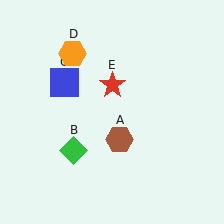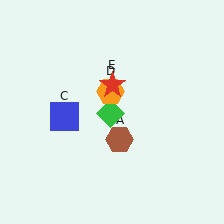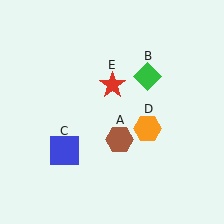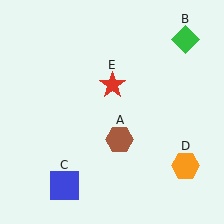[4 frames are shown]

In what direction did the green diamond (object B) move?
The green diamond (object B) moved up and to the right.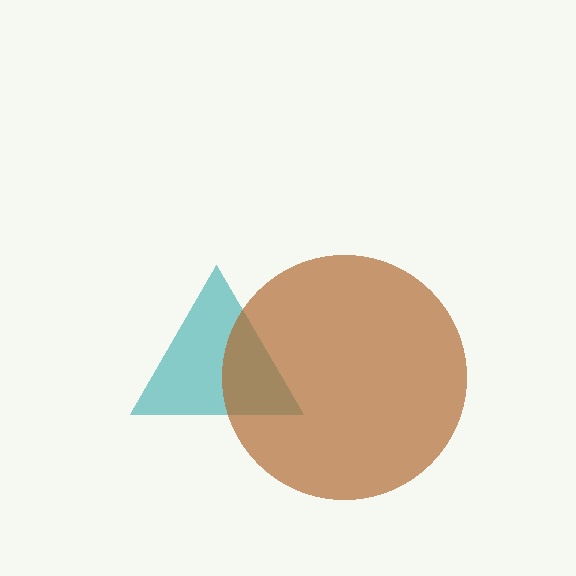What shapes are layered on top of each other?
The layered shapes are: a teal triangle, a brown circle.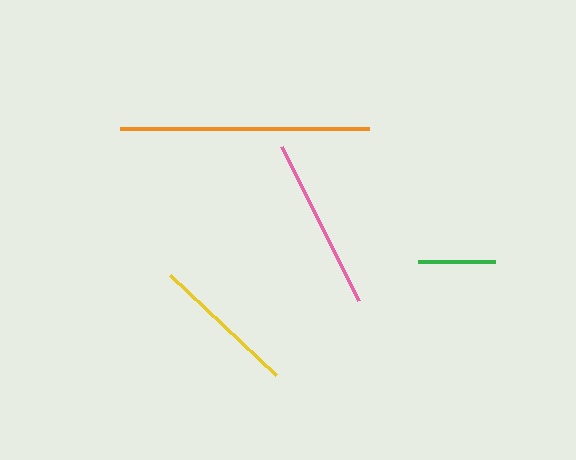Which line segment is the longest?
The orange line is the longest at approximately 249 pixels.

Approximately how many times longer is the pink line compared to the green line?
The pink line is approximately 2.2 times the length of the green line.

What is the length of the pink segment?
The pink segment is approximately 172 pixels long.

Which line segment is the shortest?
The green line is the shortest at approximately 77 pixels.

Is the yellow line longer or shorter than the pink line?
The pink line is longer than the yellow line.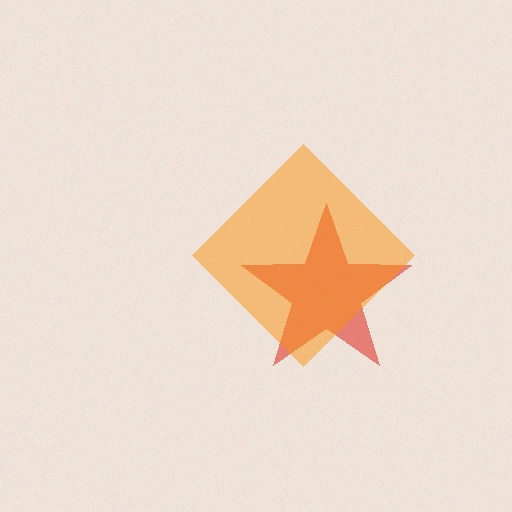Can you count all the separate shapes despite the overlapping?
Yes, there are 2 separate shapes.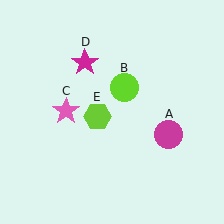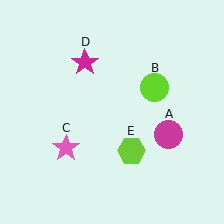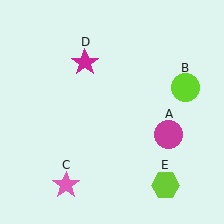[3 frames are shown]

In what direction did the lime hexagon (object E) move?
The lime hexagon (object E) moved down and to the right.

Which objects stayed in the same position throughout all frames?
Magenta circle (object A) and magenta star (object D) remained stationary.